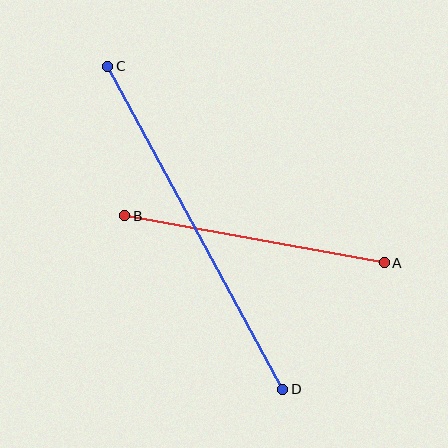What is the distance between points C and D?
The distance is approximately 367 pixels.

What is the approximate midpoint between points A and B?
The midpoint is at approximately (254, 239) pixels.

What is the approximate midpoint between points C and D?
The midpoint is at approximately (195, 228) pixels.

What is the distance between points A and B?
The distance is approximately 264 pixels.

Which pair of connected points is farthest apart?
Points C and D are farthest apart.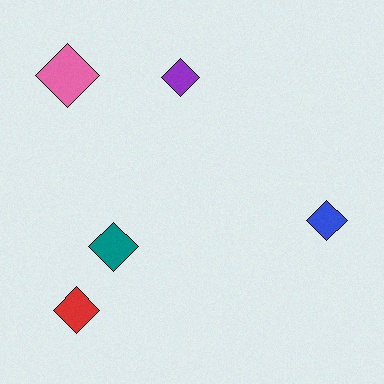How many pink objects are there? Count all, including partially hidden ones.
There is 1 pink object.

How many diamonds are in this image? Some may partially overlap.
There are 5 diamonds.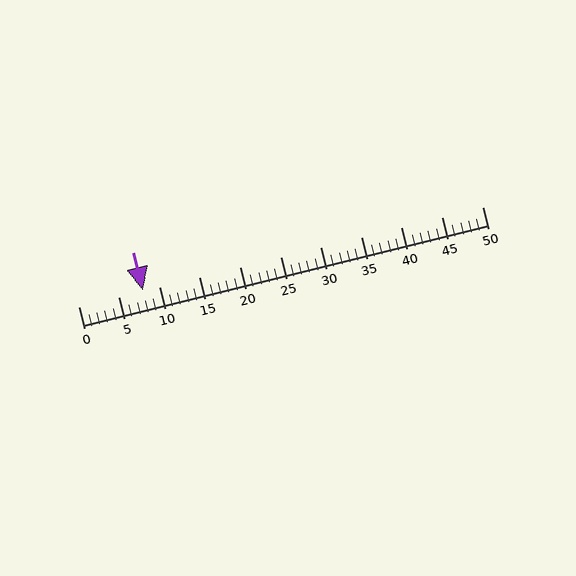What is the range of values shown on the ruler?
The ruler shows values from 0 to 50.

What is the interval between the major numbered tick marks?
The major tick marks are spaced 5 units apart.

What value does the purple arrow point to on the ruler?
The purple arrow points to approximately 8.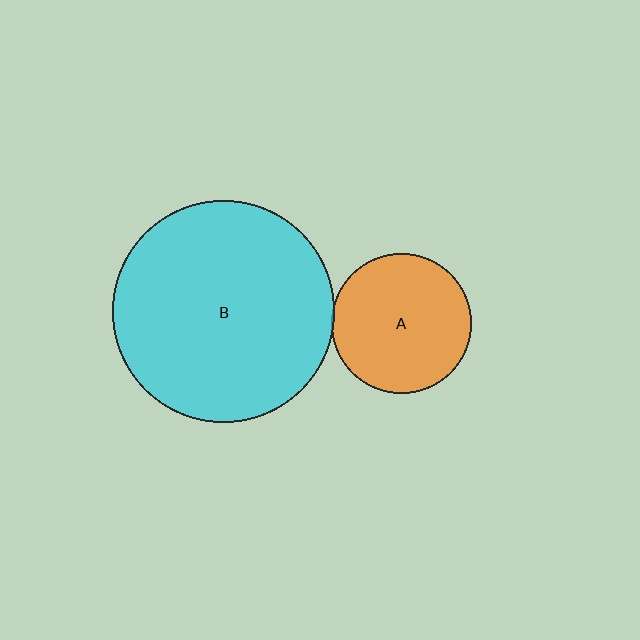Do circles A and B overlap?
Yes.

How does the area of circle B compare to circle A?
Approximately 2.5 times.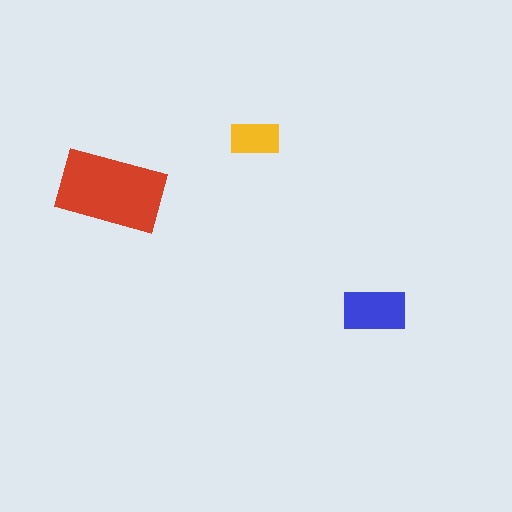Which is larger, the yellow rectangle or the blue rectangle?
The blue one.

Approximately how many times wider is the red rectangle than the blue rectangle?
About 1.5 times wider.